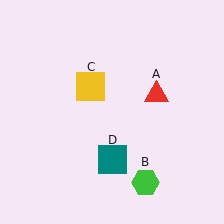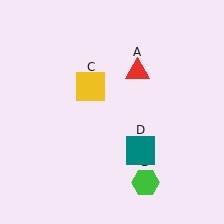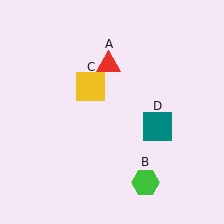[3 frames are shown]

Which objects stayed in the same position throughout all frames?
Green hexagon (object B) and yellow square (object C) remained stationary.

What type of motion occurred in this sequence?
The red triangle (object A), teal square (object D) rotated counterclockwise around the center of the scene.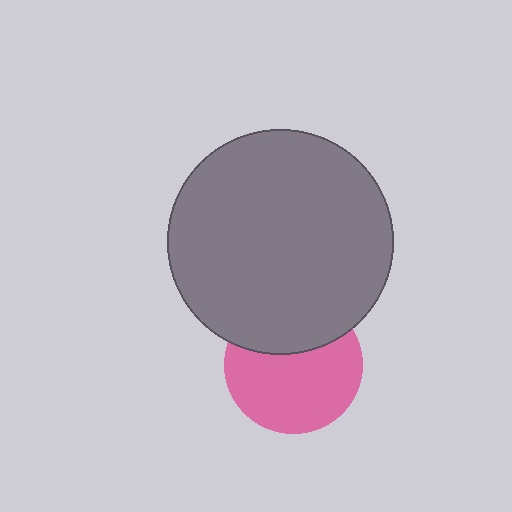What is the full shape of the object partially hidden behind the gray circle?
The partially hidden object is a pink circle.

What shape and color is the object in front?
The object in front is a gray circle.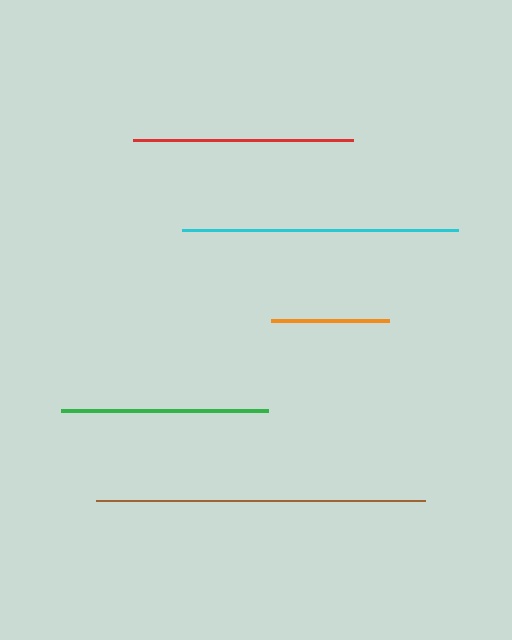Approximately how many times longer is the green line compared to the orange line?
The green line is approximately 1.8 times the length of the orange line.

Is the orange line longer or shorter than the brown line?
The brown line is longer than the orange line.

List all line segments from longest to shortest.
From longest to shortest: brown, cyan, red, green, orange.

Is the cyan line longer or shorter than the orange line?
The cyan line is longer than the orange line.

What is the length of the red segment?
The red segment is approximately 220 pixels long.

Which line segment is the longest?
The brown line is the longest at approximately 329 pixels.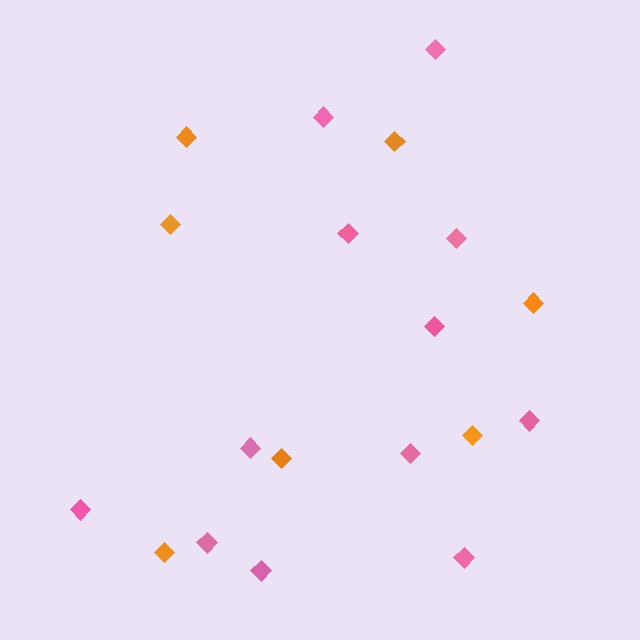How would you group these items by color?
There are 2 groups: one group of orange diamonds (7) and one group of pink diamonds (12).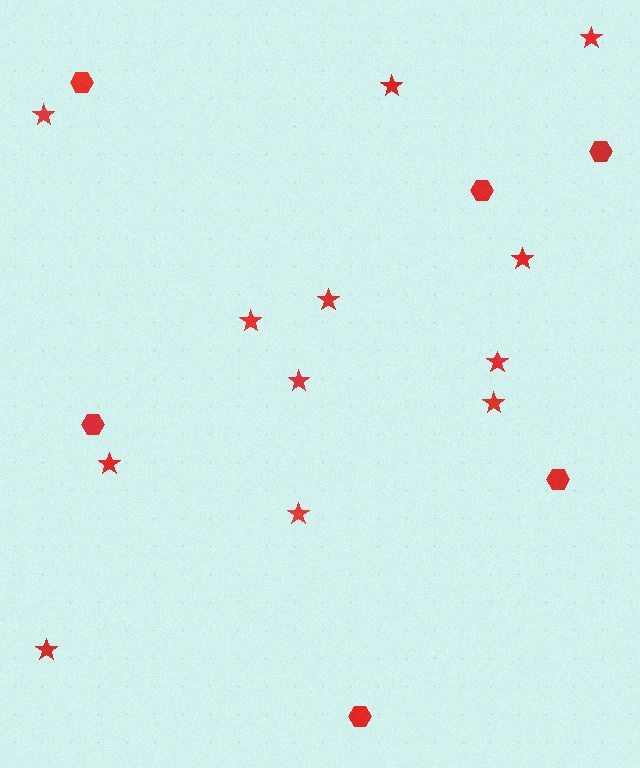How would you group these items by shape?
There are 2 groups: one group of hexagons (6) and one group of stars (12).